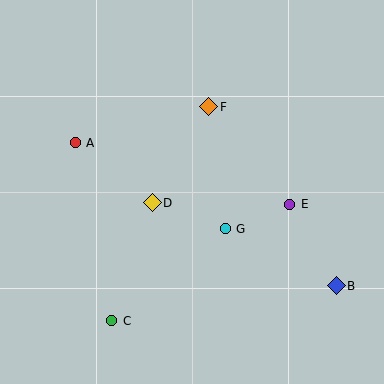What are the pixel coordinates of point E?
Point E is at (290, 204).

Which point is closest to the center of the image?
Point D at (152, 203) is closest to the center.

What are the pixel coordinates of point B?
Point B is at (336, 286).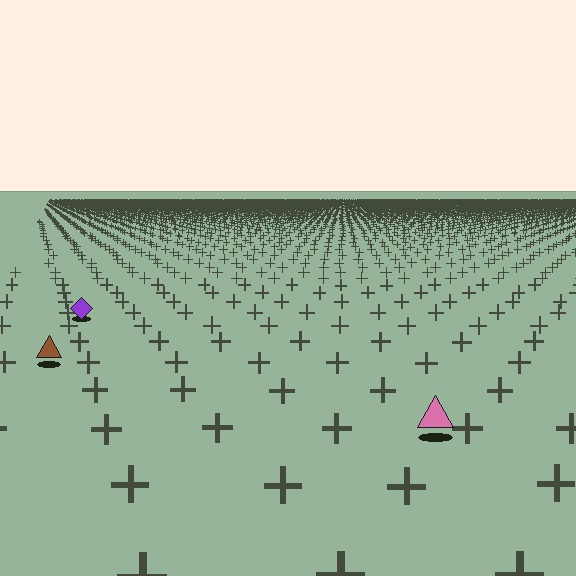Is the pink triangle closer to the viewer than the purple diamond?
Yes. The pink triangle is closer — you can tell from the texture gradient: the ground texture is coarser near it.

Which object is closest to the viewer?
The pink triangle is closest. The texture marks near it are larger and more spread out.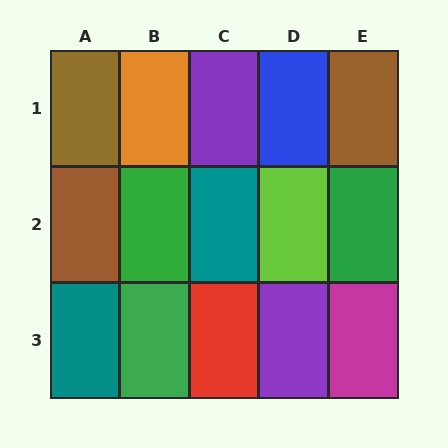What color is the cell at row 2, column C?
Teal.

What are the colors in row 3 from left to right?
Teal, green, red, purple, magenta.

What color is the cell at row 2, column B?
Green.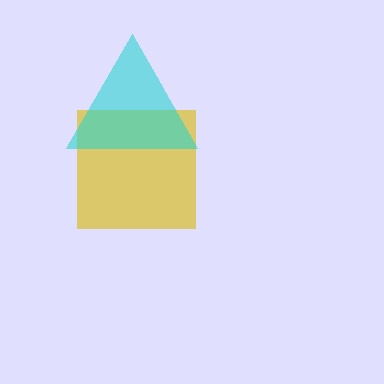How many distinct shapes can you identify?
There are 2 distinct shapes: a yellow square, a cyan triangle.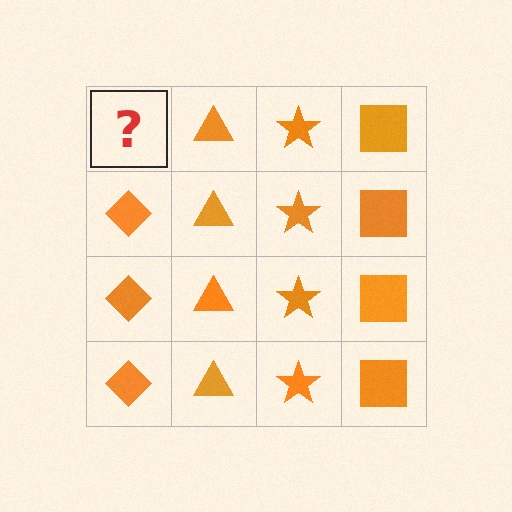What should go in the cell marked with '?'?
The missing cell should contain an orange diamond.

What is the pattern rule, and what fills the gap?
The rule is that each column has a consistent shape. The gap should be filled with an orange diamond.